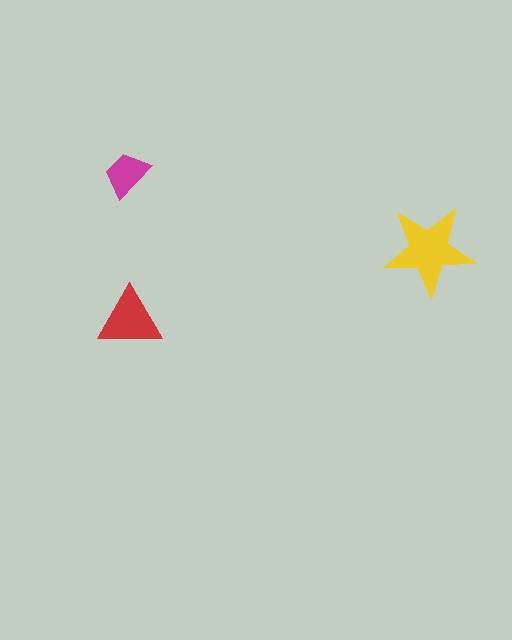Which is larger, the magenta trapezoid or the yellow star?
The yellow star.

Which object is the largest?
The yellow star.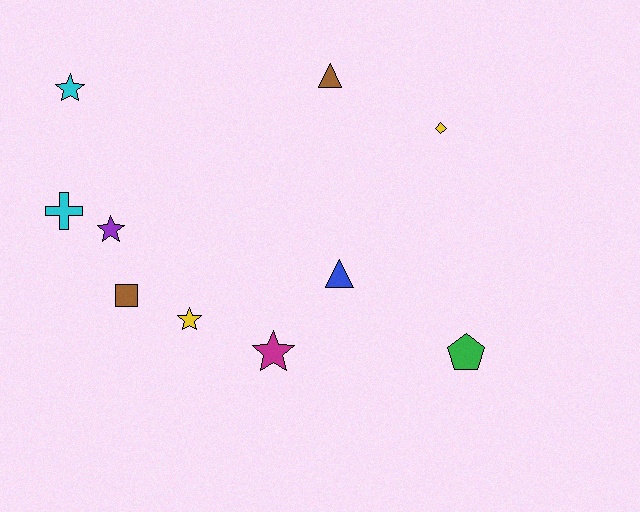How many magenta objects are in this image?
There is 1 magenta object.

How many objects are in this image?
There are 10 objects.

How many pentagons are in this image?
There is 1 pentagon.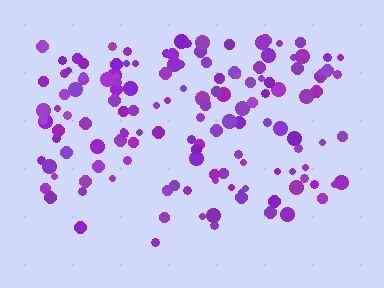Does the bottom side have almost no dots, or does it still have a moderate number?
Still a moderate number, just noticeably fewer than the top.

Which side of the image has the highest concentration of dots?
The top.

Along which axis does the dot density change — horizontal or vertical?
Vertical.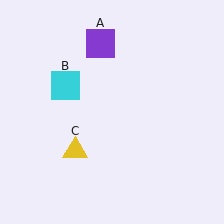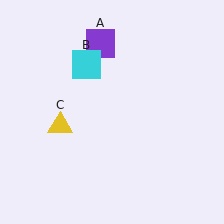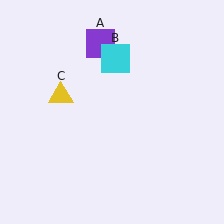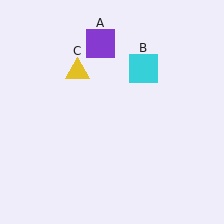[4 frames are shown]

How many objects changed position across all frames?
2 objects changed position: cyan square (object B), yellow triangle (object C).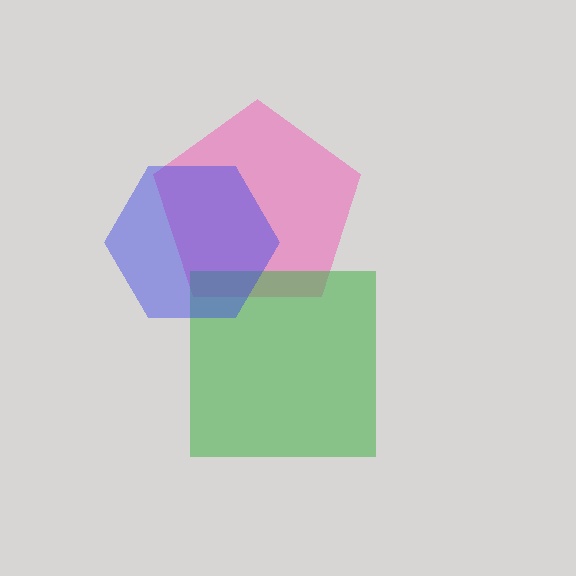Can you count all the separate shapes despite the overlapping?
Yes, there are 3 separate shapes.